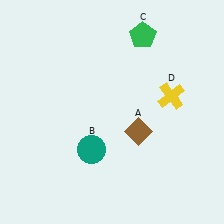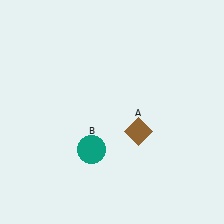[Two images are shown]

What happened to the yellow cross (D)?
The yellow cross (D) was removed in Image 2. It was in the top-right area of Image 1.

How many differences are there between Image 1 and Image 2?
There are 2 differences between the two images.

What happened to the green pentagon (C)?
The green pentagon (C) was removed in Image 2. It was in the top-right area of Image 1.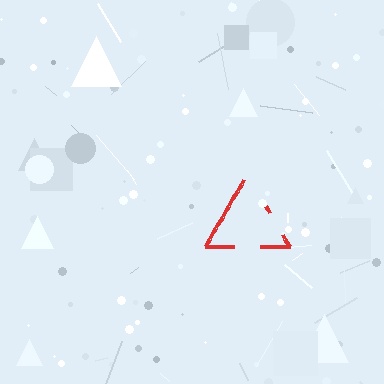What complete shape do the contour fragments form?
The contour fragments form a triangle.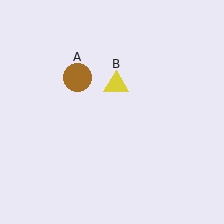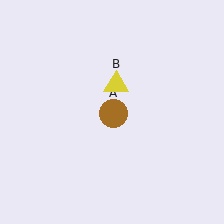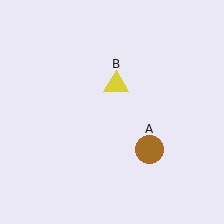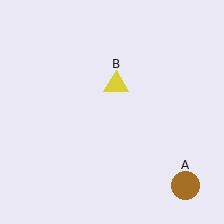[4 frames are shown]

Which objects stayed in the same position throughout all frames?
Yellow triangle (object B) remained stationary.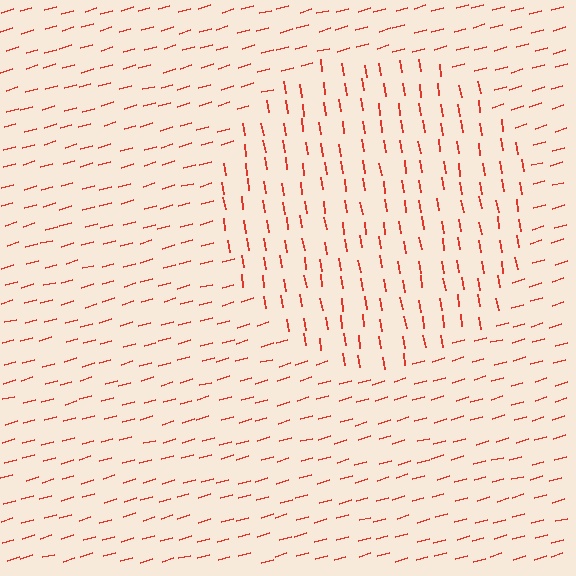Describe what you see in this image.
The image is filled with small red line segments. A circle region in the image has lines oriented differently from the surrounding lines, creating a visible texture boundary.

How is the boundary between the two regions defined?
The boundary is defined purely by a change in line orientation (approximately 83 degrees difference). All lines are the same color and thickness.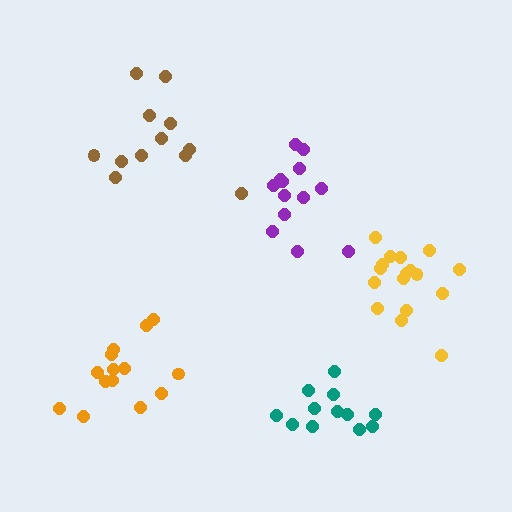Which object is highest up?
The brown cluster is topmost.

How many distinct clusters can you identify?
There are 5 distinct clusters.